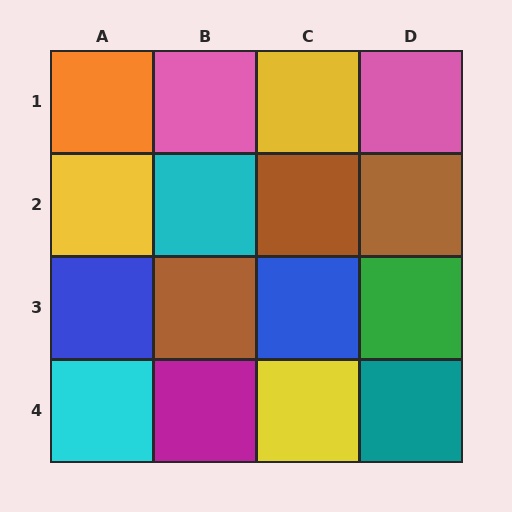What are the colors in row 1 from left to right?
Orange, pink, yellow, pink.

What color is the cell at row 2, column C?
Brown.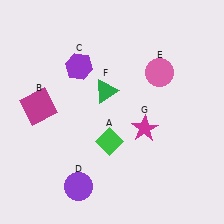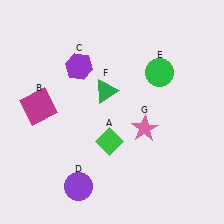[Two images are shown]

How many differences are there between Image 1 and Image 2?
There are 2 differences between the two images.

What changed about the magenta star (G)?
In Image 1, G is magenta. In Image 2, it changed to pink.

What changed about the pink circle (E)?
In Image 1, E is pink. In Image 2, it changed to green.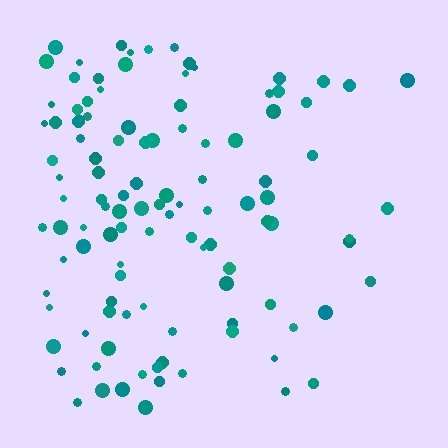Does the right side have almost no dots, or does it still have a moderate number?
Still a moderate number, just noticeably fewer than the left.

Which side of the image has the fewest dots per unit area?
The right.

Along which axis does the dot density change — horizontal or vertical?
Horizontal.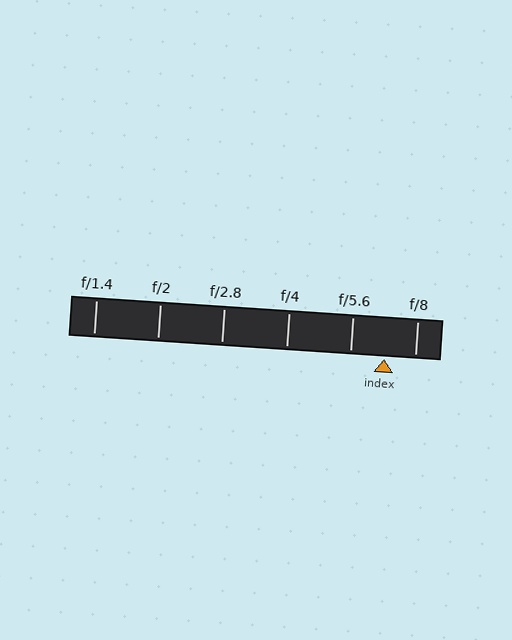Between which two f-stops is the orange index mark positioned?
The index mark is between f/5.6 and f/8.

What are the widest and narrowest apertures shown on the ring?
The widest aperture shown is f/1.4 and the narrowest is f/8.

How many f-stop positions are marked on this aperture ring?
There are 6 f-stop positions marked.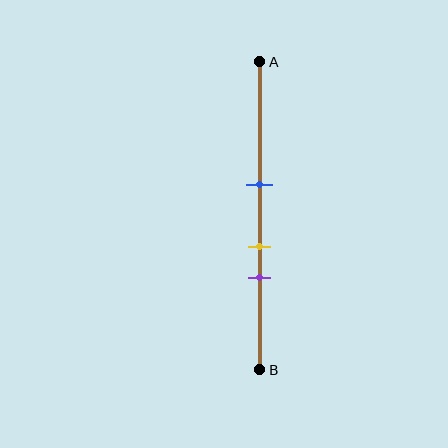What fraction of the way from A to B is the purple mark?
The purple mark is approximately 70% (0.7) of the way from A to B.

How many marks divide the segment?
There are 3 marks dividing the segment.